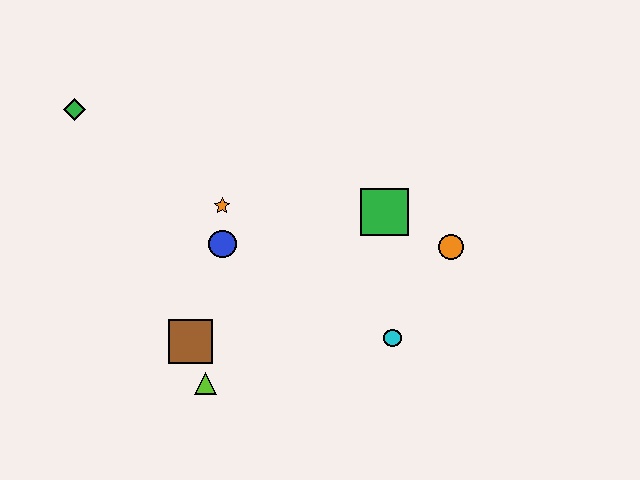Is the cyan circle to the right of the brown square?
Yes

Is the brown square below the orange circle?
Yes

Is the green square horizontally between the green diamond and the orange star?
No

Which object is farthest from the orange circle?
The green diamond is farthest from the orange circle.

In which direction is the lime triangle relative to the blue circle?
The lime triangle is below the blue circle.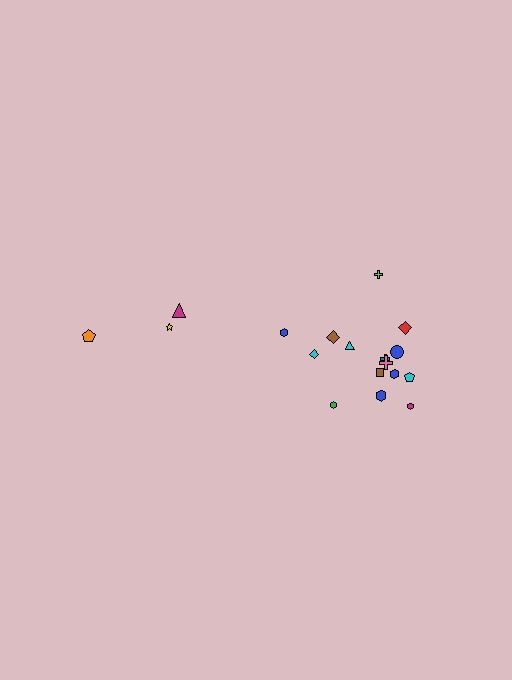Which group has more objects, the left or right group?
The right group.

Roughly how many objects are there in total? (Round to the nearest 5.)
Roughly 20 objects in total.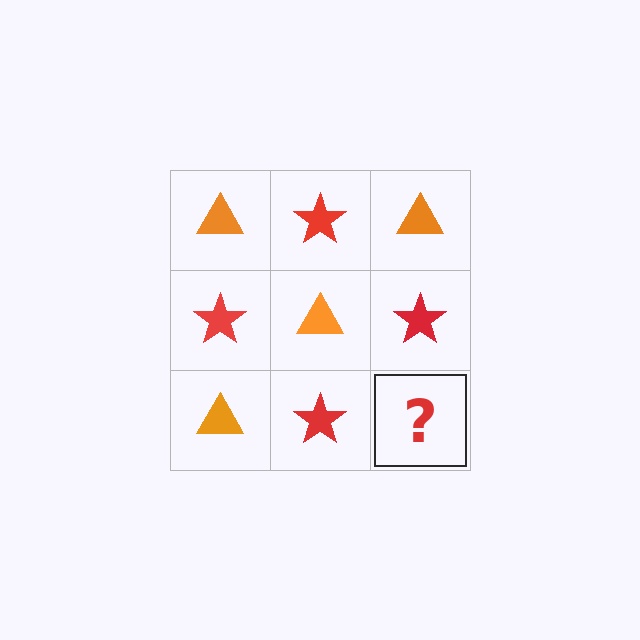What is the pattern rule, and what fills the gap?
The rule is that it alternates orange triangle and red star in a checkerboard pattern. The gap should be filled with an orange triangle.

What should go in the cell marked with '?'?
The missing cell should contain an orange triangle.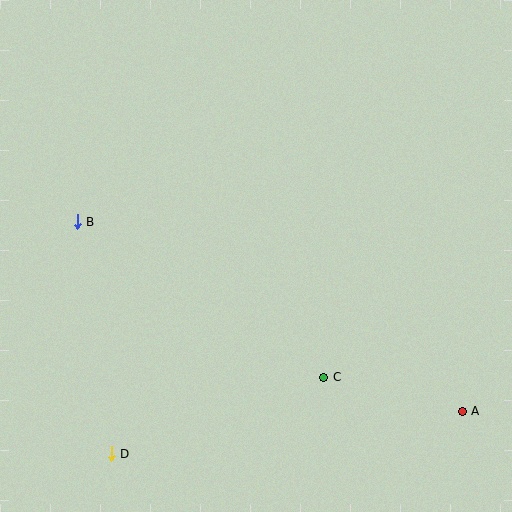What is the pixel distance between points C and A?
The distance between C and A is 143 pixels.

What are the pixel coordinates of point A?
Point A is at (462, 411).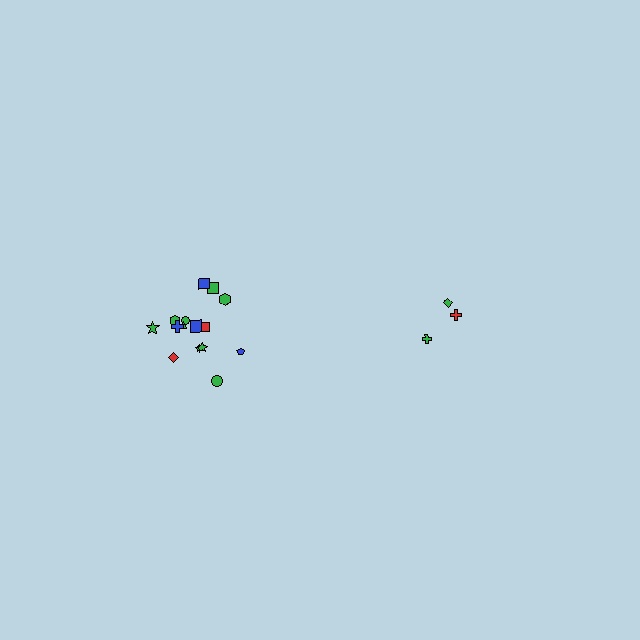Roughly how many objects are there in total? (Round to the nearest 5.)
Roughly 20 objects in total.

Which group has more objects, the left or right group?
The left group.